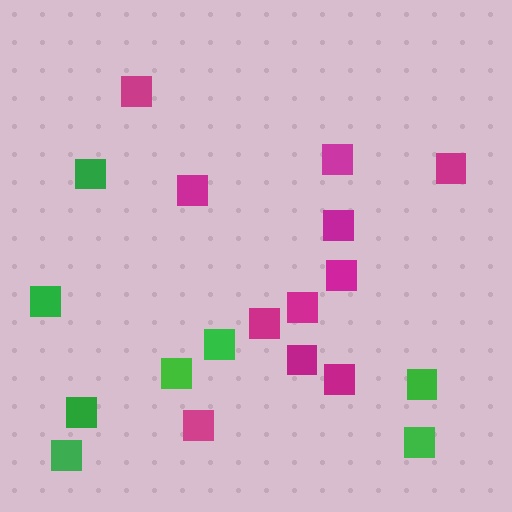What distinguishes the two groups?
There are 2 groups: one group of magenta squares (11) and one group of green squares (8).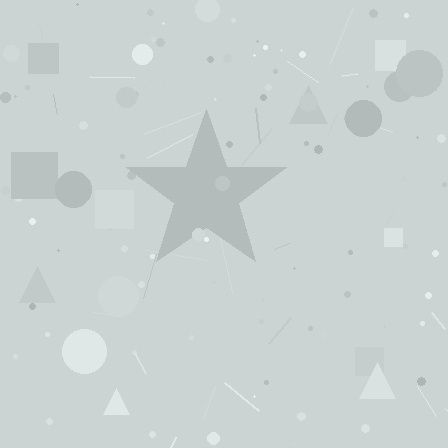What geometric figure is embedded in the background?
A star is embedded in the background.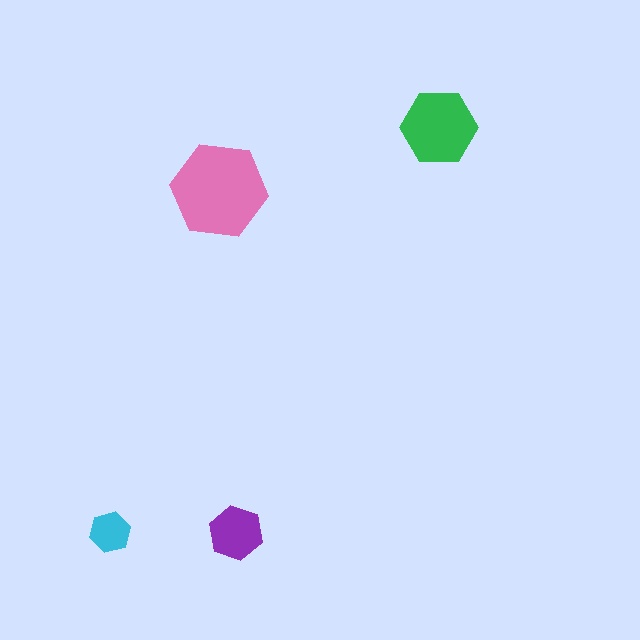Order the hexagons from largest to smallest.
the pink one, the green one, the purple one, the cyan one.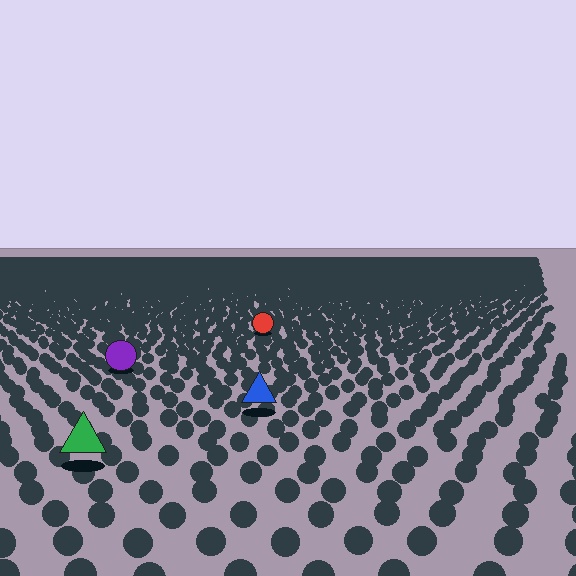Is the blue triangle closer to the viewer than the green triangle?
No. The green triangle is closer — you can tell from the texture gradient: the ground texture is coarser near it.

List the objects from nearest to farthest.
From nearest to farthest: the green triangle, the blue triangle, the purple circle, the red circle.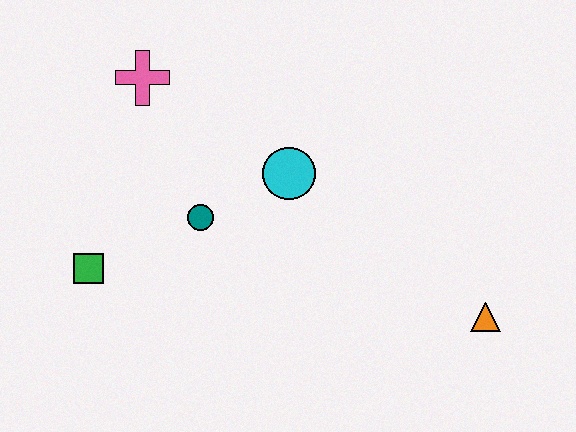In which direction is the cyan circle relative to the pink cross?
The cyan circle is to the right of the pink cross.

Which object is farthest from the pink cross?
The orange triangle is farthest from the pink cross.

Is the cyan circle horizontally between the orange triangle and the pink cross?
Yes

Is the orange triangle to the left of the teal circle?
No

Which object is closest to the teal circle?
The cyan circle is closest to the teal circle.